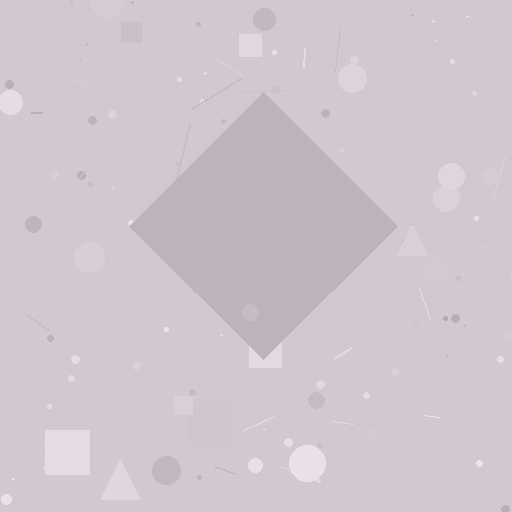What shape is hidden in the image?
A diamond is hidden in the image.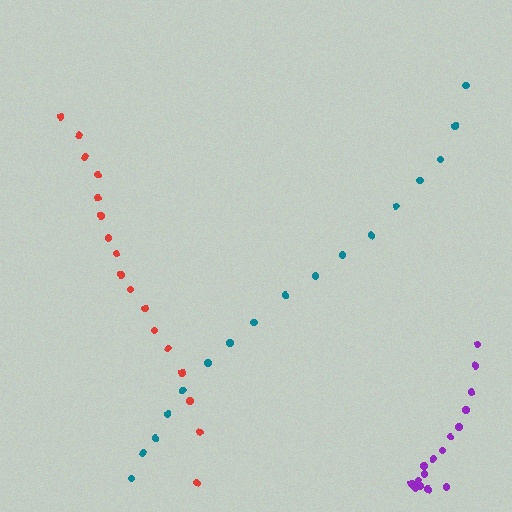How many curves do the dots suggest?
There are 3 distinct paths.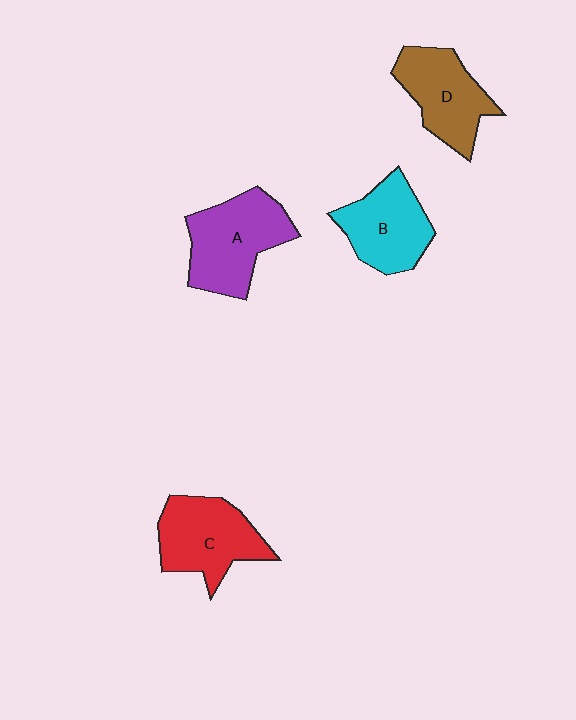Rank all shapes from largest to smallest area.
From largest to smallest: A (purple), C (red), D (brown), B (cyan).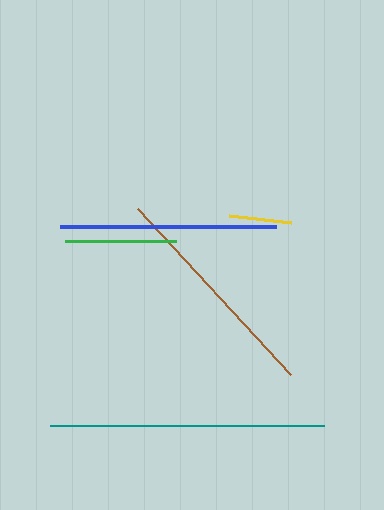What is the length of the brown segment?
The brown segment is approximately 226 pixels long.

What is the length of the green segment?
The green segment is approximately 110 pixels long.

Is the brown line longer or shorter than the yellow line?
The brown line is longer than the yellow line.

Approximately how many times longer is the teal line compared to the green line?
The teal line is approximately 2.5 times the length of the green line.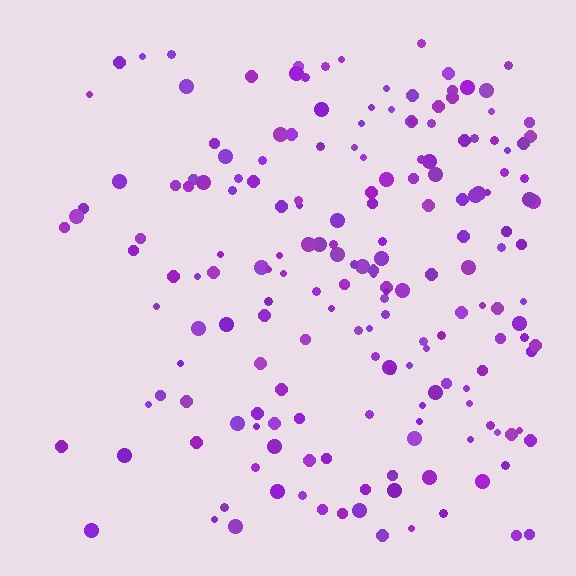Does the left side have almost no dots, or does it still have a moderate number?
Still a moderate number, just noticeably fewer than the right.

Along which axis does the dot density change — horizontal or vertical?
Horizontal.